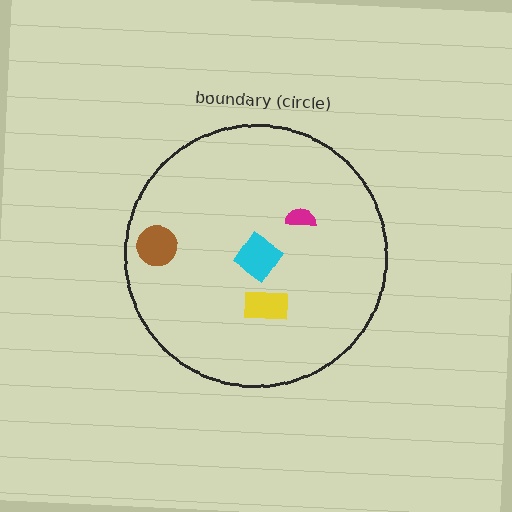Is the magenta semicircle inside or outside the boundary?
Inside.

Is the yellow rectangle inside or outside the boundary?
Inside.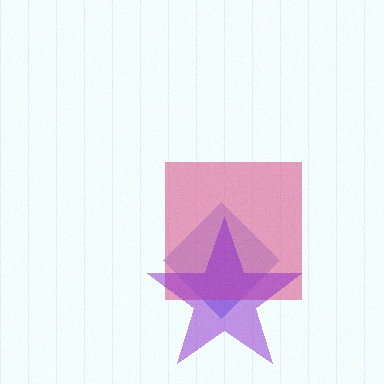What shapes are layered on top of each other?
The layered shapes are: a blue diamond, a pink square, a purple star.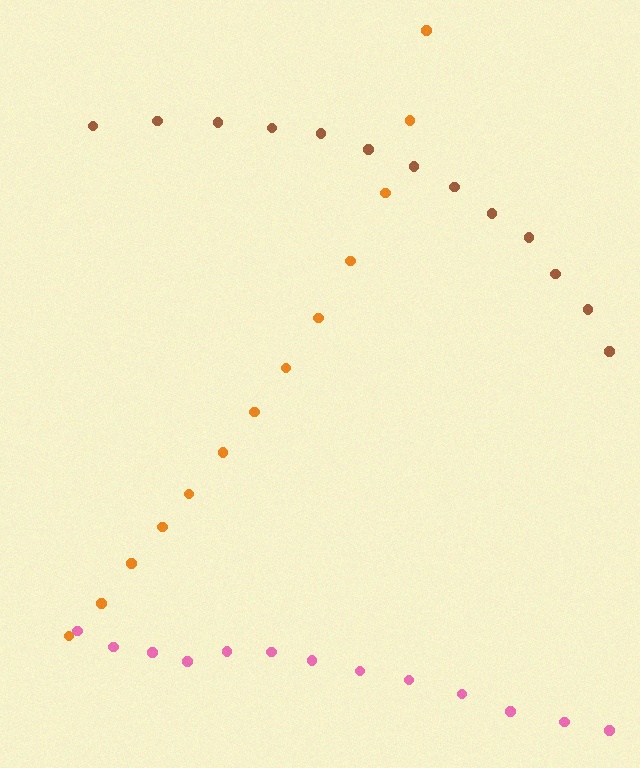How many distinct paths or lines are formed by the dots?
There are 3 distinct paths.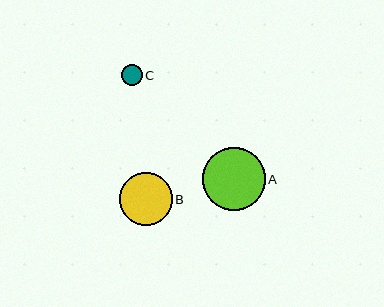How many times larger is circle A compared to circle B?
Circle A is approximately 1.2 times the size of circle B.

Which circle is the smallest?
Circle C is the smallest with a size of approximately 20 pixels.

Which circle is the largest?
Circle A is the largest with a size of approximately 63 pixels.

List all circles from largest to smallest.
From largest to smallest: A, B, C.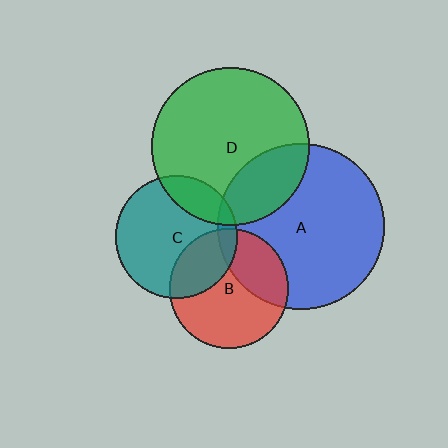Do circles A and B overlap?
Yes.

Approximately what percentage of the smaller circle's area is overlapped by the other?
Approximately 30%.